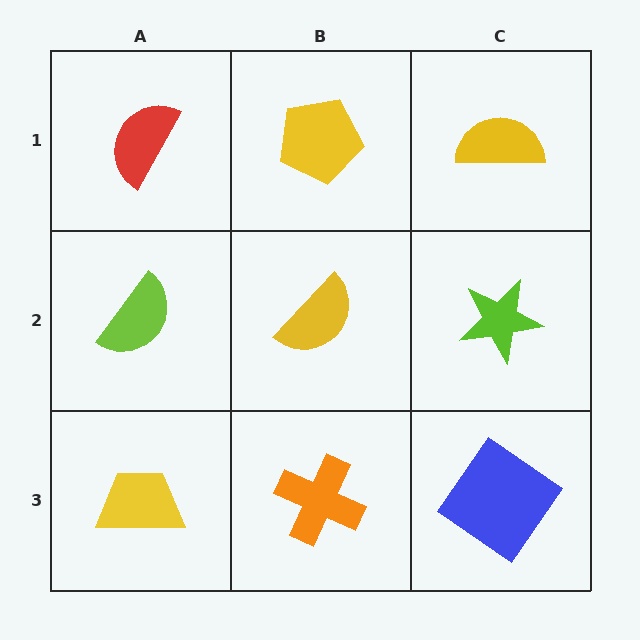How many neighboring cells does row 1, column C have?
2.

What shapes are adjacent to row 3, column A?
A lime semicircle (row 2, column A), an orange cross (row 3, column B).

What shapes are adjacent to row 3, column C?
A lime star (row 2, column C), an orange cross (row 3, column B).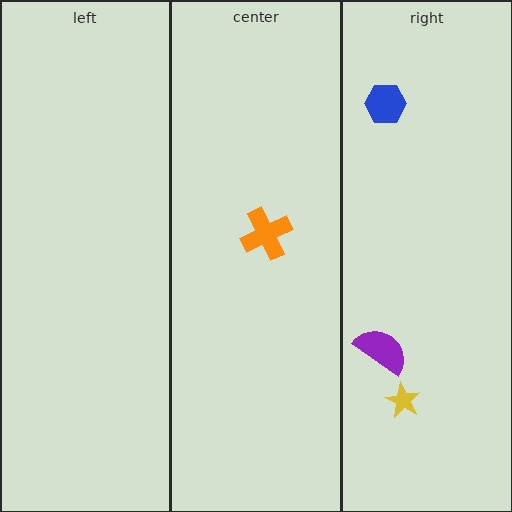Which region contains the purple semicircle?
The right region.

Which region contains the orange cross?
The center region.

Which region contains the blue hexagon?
The right region.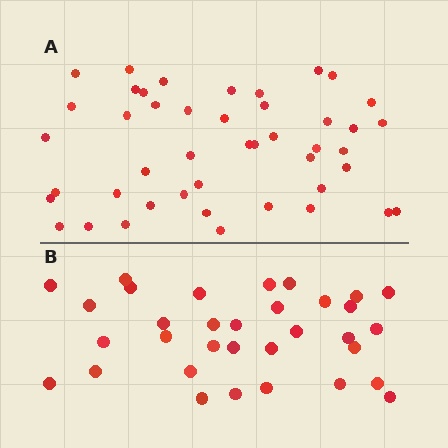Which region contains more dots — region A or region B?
Region A (the top region) has more dots.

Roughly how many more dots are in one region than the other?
Region A has roughly 12 or so more dots than region B.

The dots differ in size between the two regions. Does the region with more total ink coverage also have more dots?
No. Region B has more total ink coverage because its dots are larger, but region A actually contains more individual dots. Total area can be misleading — the number of items is what matters here.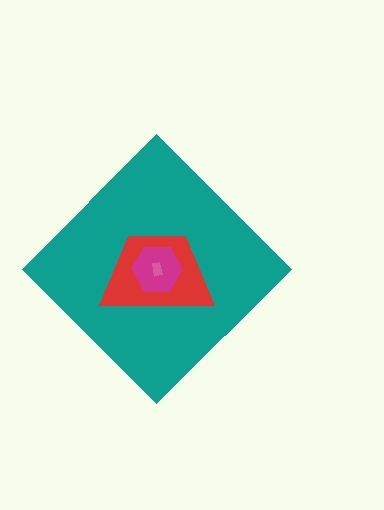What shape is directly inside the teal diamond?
The red trapezoid.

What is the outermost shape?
The teal diamond.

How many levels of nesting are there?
4.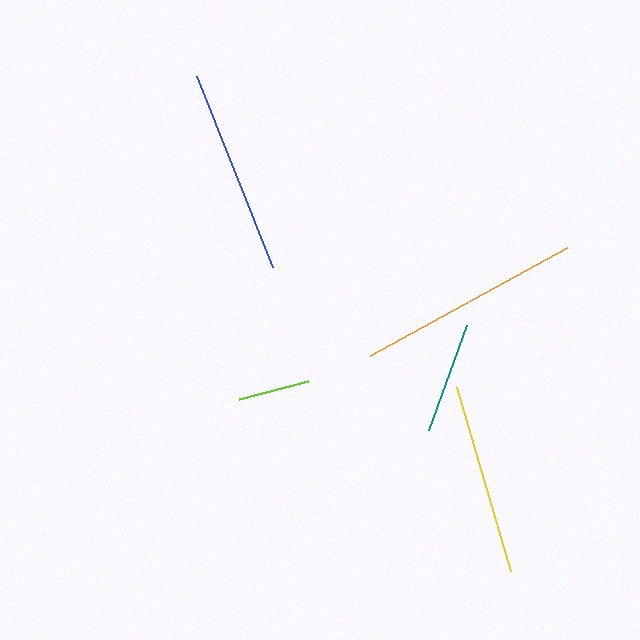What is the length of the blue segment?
The blue segment is approximately 206 pixels long.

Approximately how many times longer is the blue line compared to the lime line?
The blue line is approximately 2.9 times the length of the lime line.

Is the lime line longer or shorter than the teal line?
The teal line is longer than the lime line.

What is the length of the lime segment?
The lime segment is approximately 71 pixels long.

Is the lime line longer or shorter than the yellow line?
The yellow line is longer than the lime line.